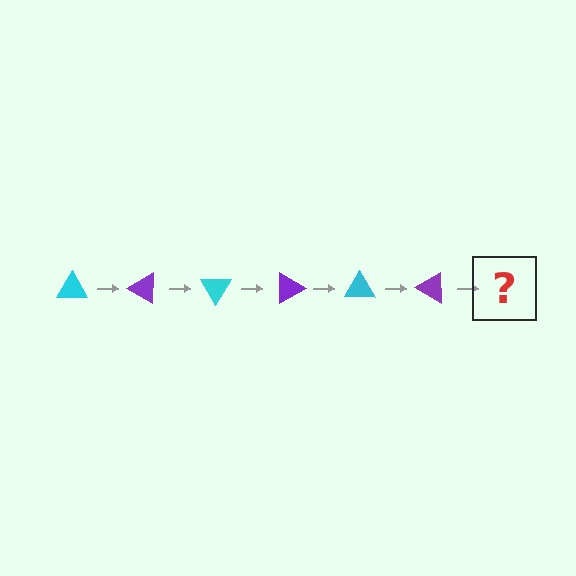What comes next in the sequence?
The next element should be a cyan triangle, rotated 180 degrees from the start.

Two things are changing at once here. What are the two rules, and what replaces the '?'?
The two rules are that it rotates 30 degrees each step and the color cycles through cyan and purple. The '?' should be a cyan triangle, rotated 180 degrees from the start.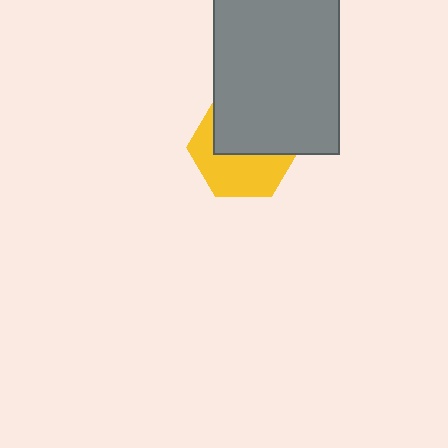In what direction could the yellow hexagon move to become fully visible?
The yellow hexagon could move down. That would shift it out from behind the gray rectangle entirely.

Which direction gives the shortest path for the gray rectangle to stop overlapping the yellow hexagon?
Moving up gives the shortest separation.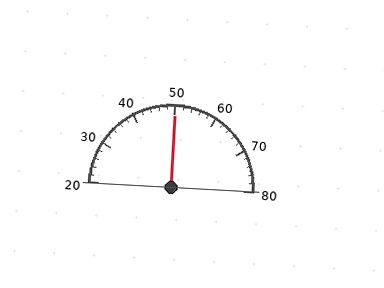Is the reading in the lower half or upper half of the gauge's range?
The reading is in the upper half of the range (20 to 80).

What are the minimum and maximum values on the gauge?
The gauge ranges from 20 to 80.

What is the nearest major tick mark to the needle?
The nearest major tick mark is 50.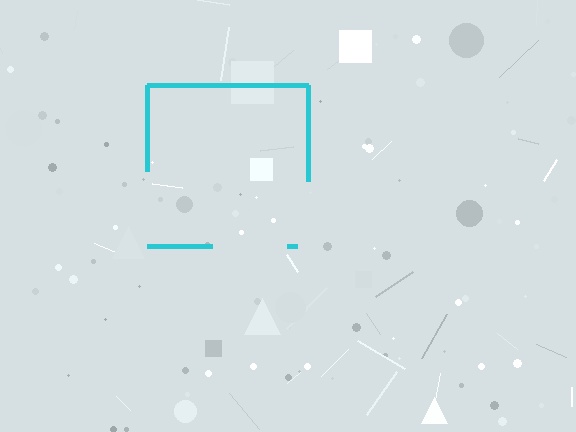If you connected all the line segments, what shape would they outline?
They would outline a square.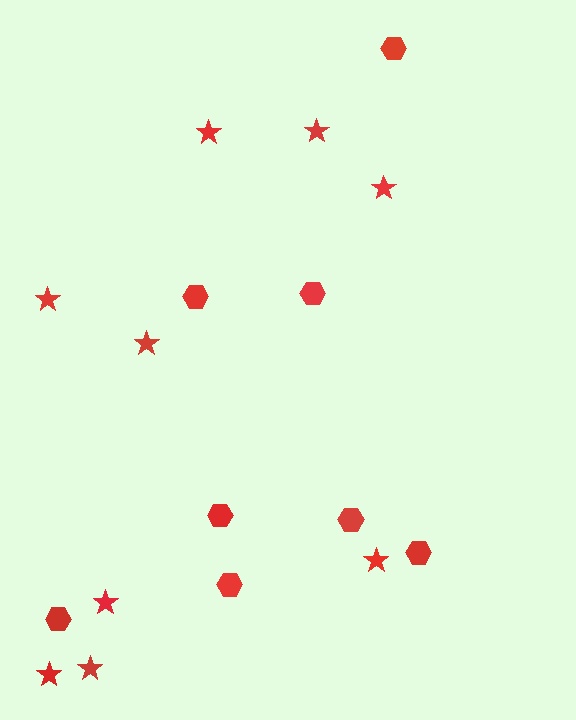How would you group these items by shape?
There are 2 groups: one group of hexagons (8) and one group of stars (9).